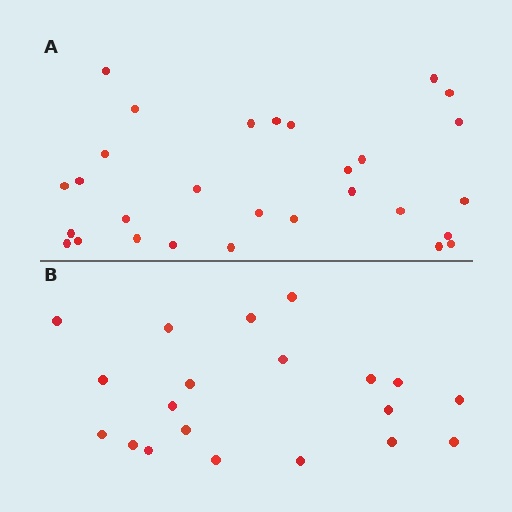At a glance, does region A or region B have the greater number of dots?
Region A (the top region) has more dots.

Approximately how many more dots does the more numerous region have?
Region A has roughly 8 or so more dots than region B.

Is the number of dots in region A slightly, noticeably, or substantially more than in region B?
Region A has substantially more. The ratio is roughly 1.4 to 1.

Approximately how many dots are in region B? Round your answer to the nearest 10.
About 20 dots.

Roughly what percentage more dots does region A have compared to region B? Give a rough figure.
About 45% more.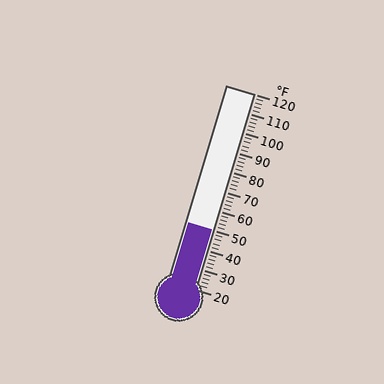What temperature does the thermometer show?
The thermometer shows approximately 50°F.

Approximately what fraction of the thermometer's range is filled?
The thermometer is filled to approximately 30% of its range.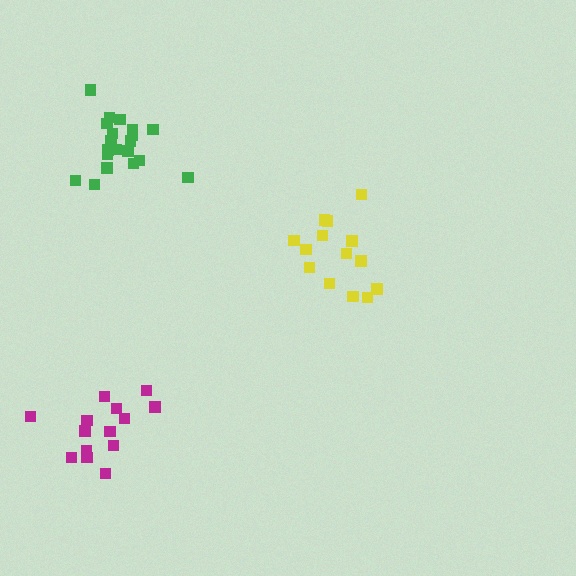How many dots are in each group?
Group 1: 20 dots, Group 2: 14 dots, Group 3: 14 dots (48 total).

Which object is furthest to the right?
The yellow cluster is rightmost.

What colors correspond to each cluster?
The clusters are colored: green, yellow, magenta.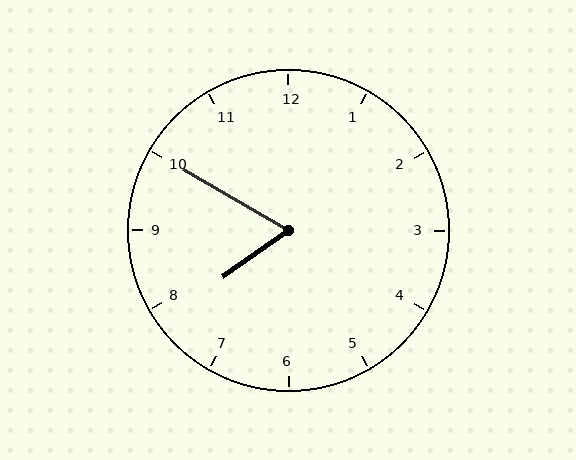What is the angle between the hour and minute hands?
Approximately 65 degrees.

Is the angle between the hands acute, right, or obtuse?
It is acute.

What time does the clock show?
7:50.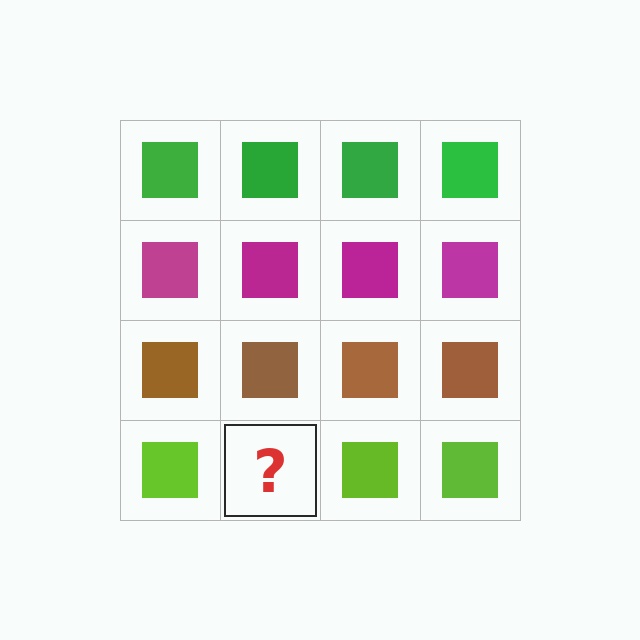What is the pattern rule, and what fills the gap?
The rule is that each row has a consistent color. The gap should be filled with a lime square.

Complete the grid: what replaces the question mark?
The question mark should be replaced with a lime square.